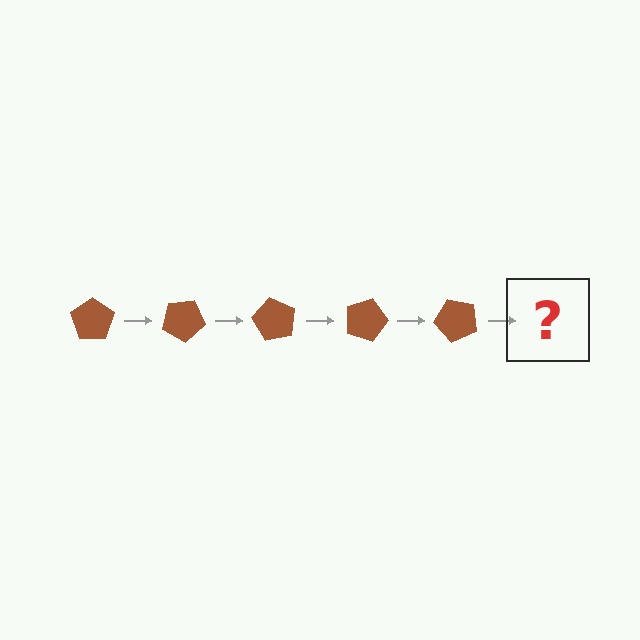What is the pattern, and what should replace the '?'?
The pattern is that the pentagon rotates 30 degrees each step. The '?' should be a brown pentagon rotated 150 degrees.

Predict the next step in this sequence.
The next step is a brown pentagon rotated 150 degrees.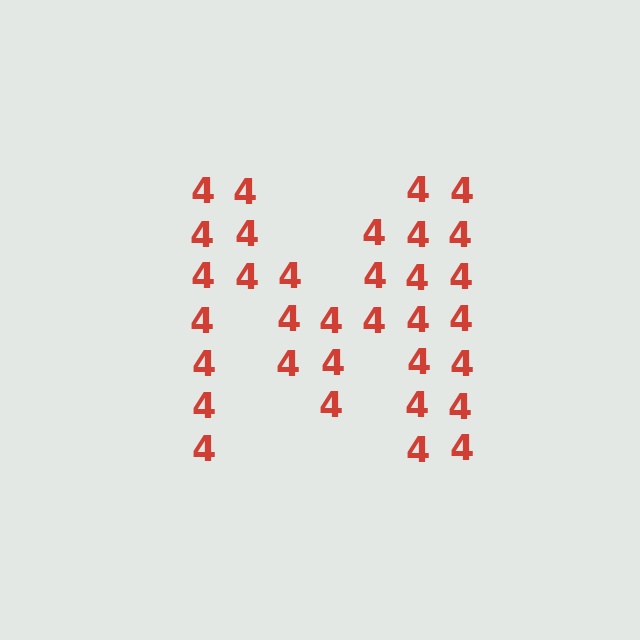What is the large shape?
The large shape is the letter M.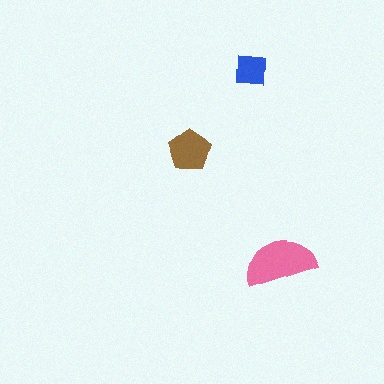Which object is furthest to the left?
The brown pentagon is leftmost.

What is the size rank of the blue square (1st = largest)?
3rd.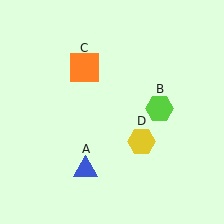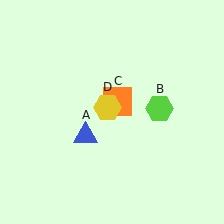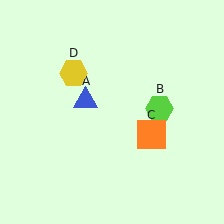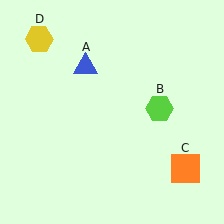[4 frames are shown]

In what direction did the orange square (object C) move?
The orange square (object C) moved down and to the right.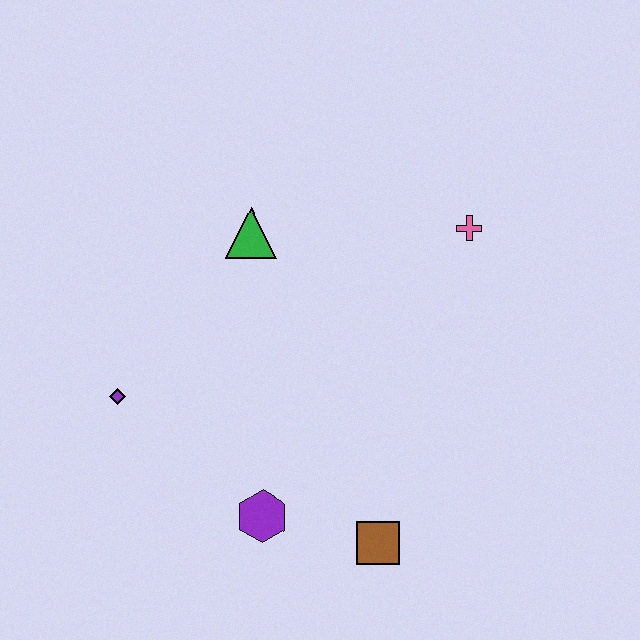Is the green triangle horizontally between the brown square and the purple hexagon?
No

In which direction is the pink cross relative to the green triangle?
The pink cross is to the right of the green triangle.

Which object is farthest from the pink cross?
The purple diamond is farthest from the pink cross.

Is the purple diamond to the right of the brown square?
No